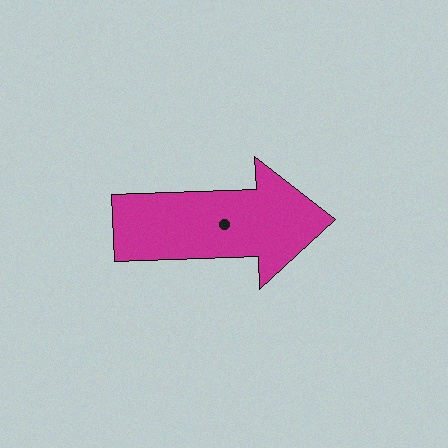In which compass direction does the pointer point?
East.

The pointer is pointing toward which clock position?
Roughly 3 o'clock.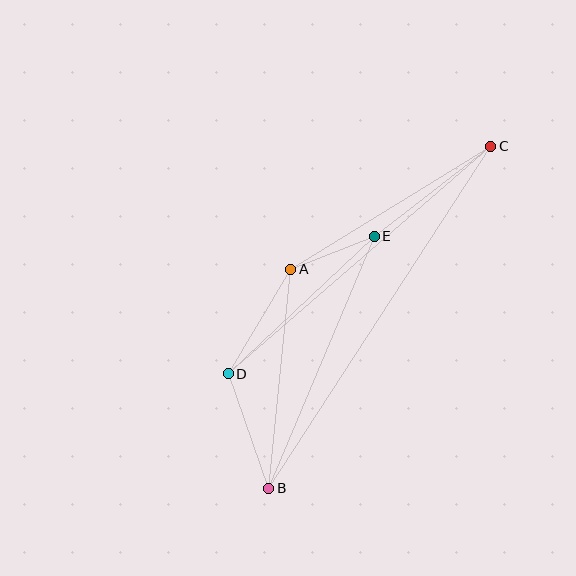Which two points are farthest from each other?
Points B and C are farthest from each other.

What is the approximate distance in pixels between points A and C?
The distance between A and C is approximately 235 pixels.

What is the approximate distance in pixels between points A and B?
The distance between A and B is approximately 220 pixels.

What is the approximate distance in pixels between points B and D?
The distance between B and D is approximately 121 pixels.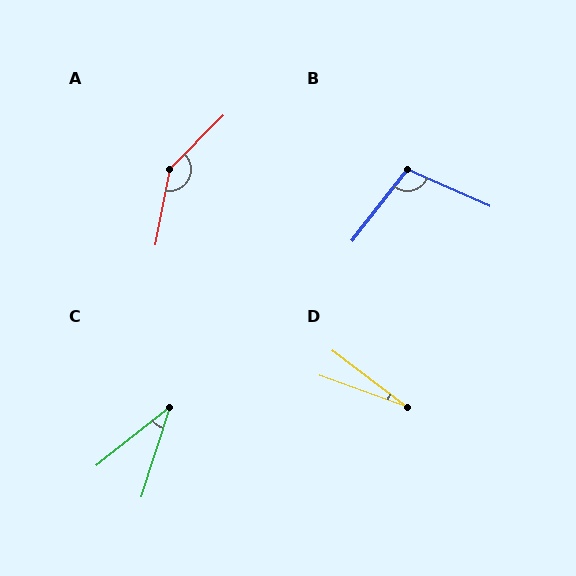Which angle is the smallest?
D, at approximately 17 degrees.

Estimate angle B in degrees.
Approximately 104 degrees.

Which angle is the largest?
A, at approximately 146 degrees.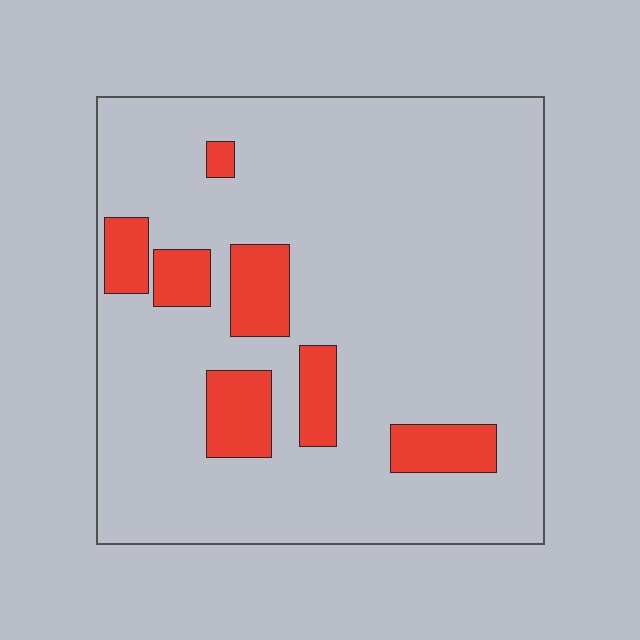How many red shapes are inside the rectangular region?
7.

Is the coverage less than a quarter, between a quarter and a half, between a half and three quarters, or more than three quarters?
Less than a quarter.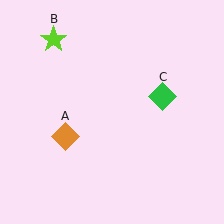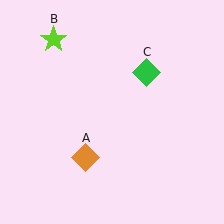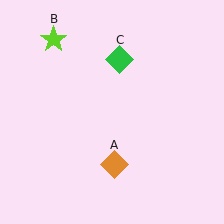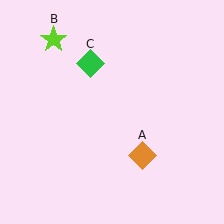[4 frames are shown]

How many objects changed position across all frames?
2 objects changed position: orange diamond (object A), green diamond (object C).